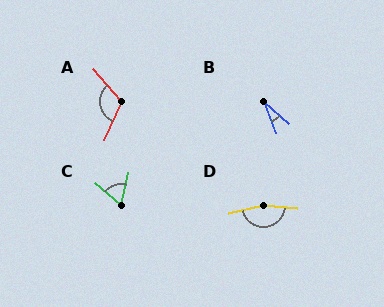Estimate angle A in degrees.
Approximately 115 degrees.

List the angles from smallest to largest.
B (28°), C (64°), A (115°), D (160°).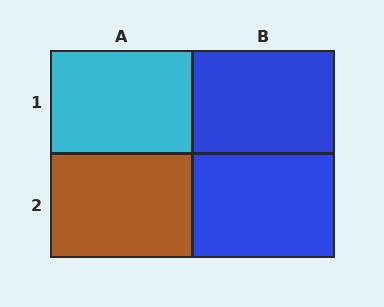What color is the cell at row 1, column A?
Cyan.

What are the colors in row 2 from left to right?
Brown, blue.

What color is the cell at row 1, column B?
Blue.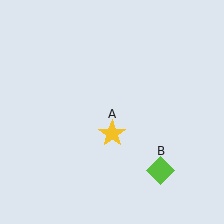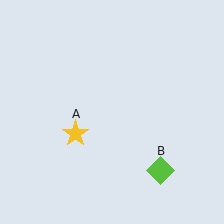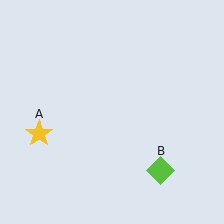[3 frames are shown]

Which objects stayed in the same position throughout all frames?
Lime diamond (object B) remained stationary.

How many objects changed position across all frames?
1 object changed position: yellow star (object A).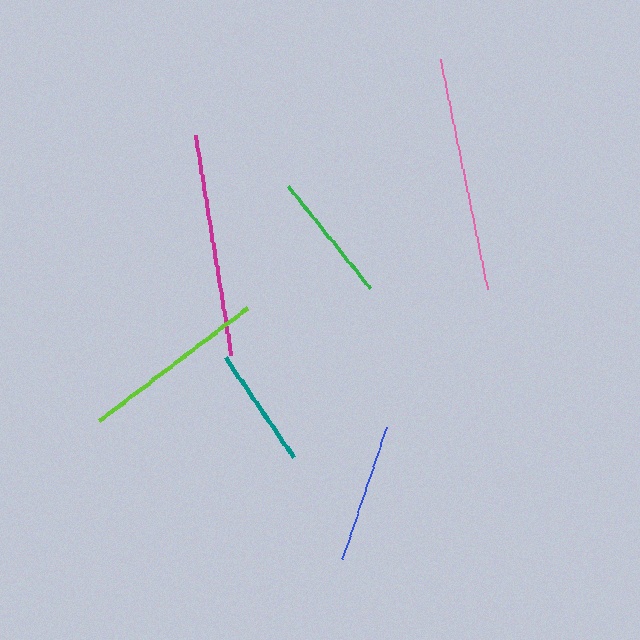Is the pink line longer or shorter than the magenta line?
The pink line is longer than the magenta line.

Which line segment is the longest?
The pink line is the longest at approximately 234 pixels.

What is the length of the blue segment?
The blue segment is approximately 139 pixels long.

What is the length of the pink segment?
The pink segment is approximately 234 pixels long.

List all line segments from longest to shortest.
From longest to shortest: pink, magenta, lime, blue, green, teal.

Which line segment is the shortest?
The teal line is the shortest at approximately 122 pixels.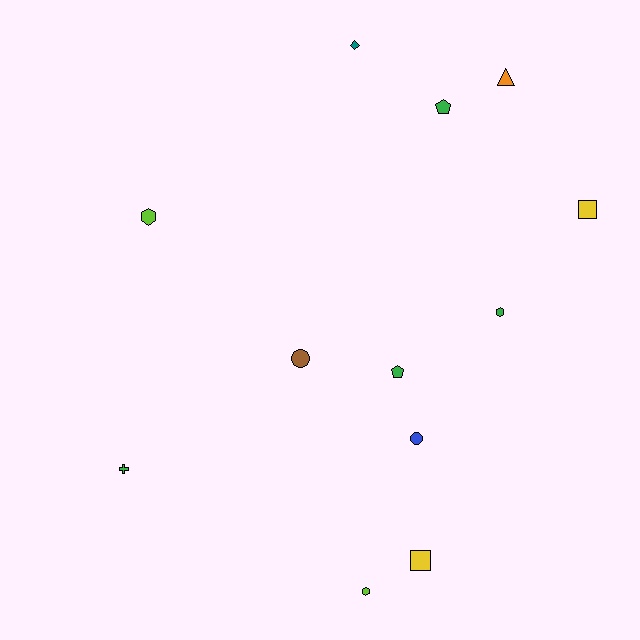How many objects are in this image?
There are 12 objects.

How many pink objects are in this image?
There are no pink objects.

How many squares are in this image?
There are 2 squares.